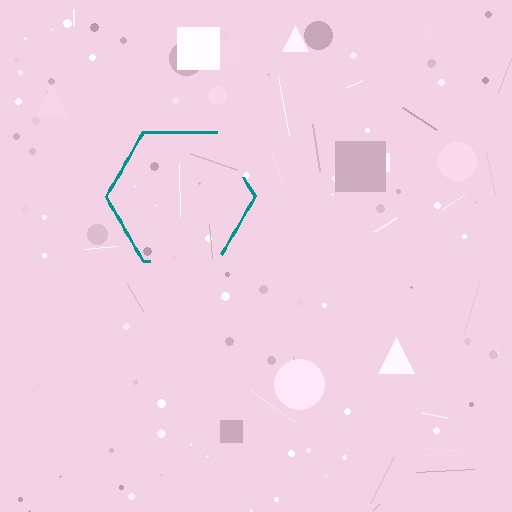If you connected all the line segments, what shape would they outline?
They would outline a hexagon.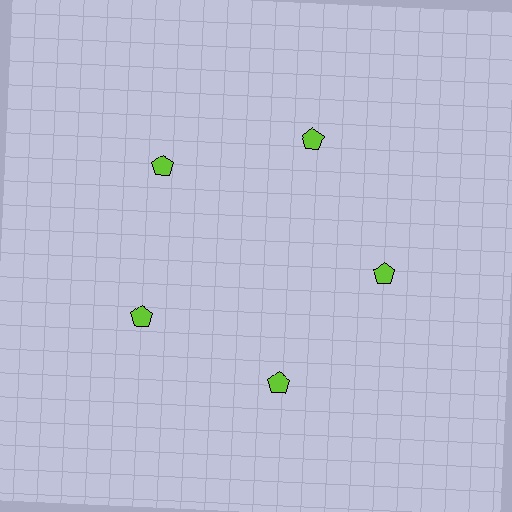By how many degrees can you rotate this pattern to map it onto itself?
The pattern maps onto itself every 72 degrees of rotation.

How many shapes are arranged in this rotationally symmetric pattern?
There are 5 shapes, arranged in 5 groups of 1.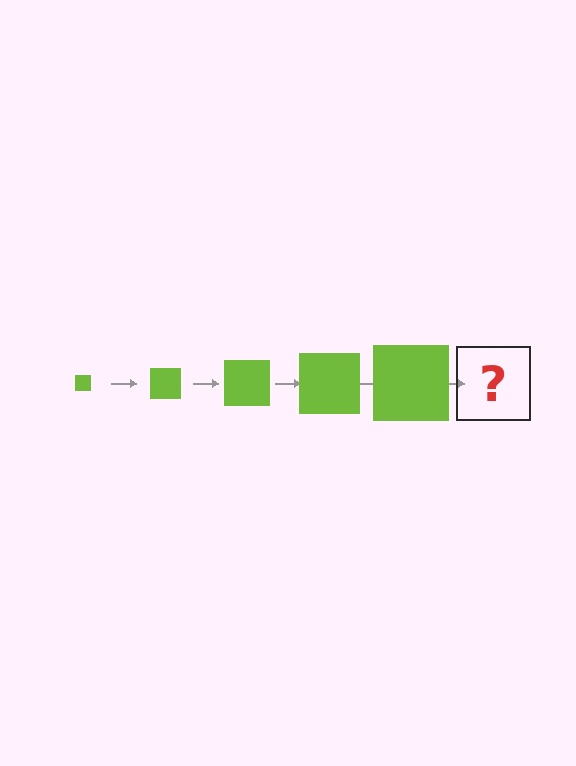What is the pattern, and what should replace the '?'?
The pattern is that the square gets progressively larger each step. The '?' should be a lime square, larger than the previous one.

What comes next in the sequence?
The next element should be a lime square, larger than the previous one.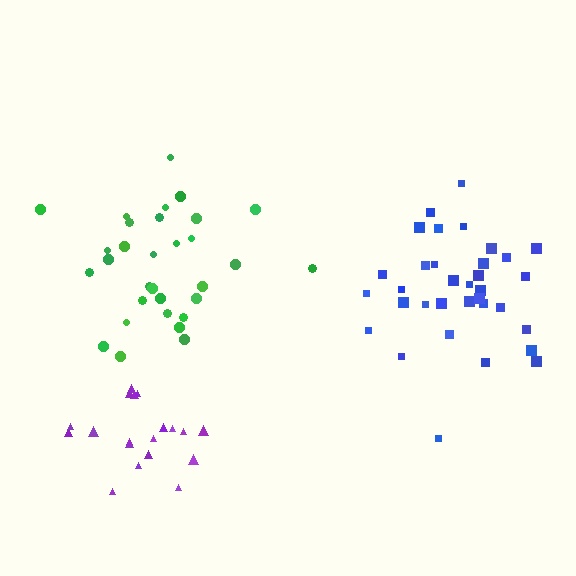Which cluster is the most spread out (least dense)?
Green.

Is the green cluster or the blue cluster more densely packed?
Blue.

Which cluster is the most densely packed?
Blue.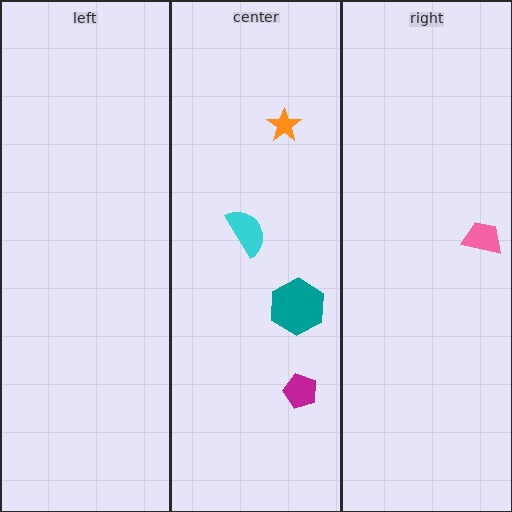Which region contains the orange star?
The center region.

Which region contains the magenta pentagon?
The center region.